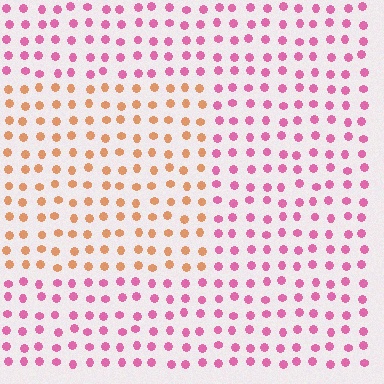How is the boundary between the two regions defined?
The boundary is defined purely by a slight shift in hue (about 57 degrees). Spacing, size, and orientation are identical on both sides.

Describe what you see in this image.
The image is filled with small pink elements in a uniform arrangement. A rectangle-shaped region is visible where the elements are tinted to a slightly different hue, forming a subtle color boundary.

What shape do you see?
I see a rectangle.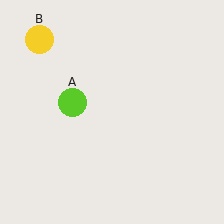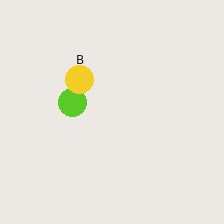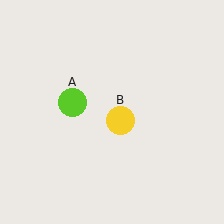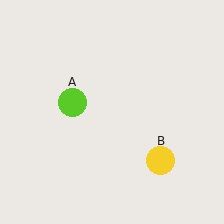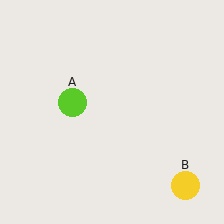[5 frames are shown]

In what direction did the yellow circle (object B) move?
The yellow circle (object B) moved down and to the right.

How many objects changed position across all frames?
1 object changed position: yellow circle (object B).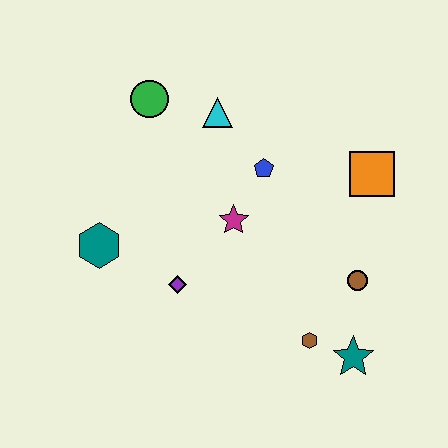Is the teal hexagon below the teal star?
No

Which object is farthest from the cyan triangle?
The teal star is farthest from the cyan triangle.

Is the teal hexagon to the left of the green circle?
Yes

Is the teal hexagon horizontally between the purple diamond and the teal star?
No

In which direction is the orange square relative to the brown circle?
The orange square is above the brown circle.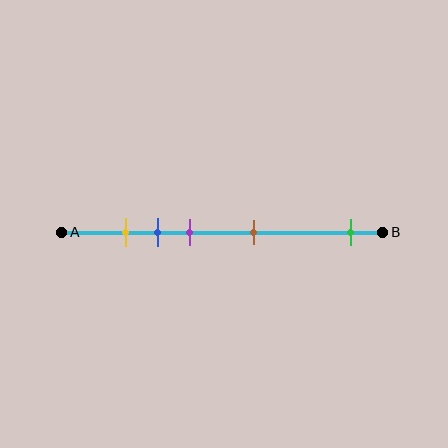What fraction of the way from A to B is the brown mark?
The brown mark is approximately 60% (0.6) of the way from A to B.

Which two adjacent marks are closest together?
The yellow and blue marks are the closest adjacent pair.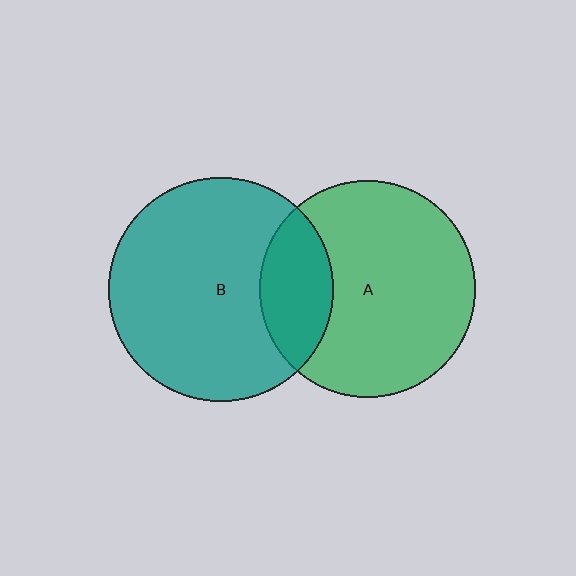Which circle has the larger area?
Circle B (teal).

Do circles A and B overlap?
Yes.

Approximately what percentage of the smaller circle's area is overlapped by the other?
Approximately 25%.